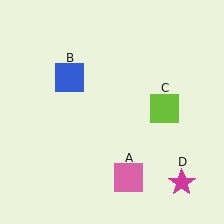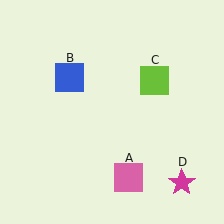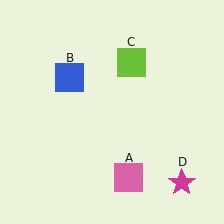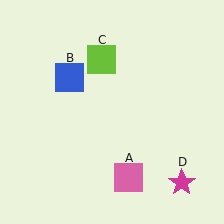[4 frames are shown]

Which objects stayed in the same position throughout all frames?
Pink square (object A) and blue square (object B) and magenta star (object D) remained stationary.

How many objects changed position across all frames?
1 object changed position: lime square (object C).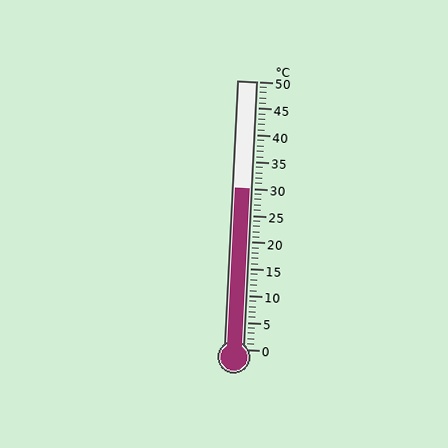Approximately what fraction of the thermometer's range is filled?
The thermometer is filled to approximately 60% of its range.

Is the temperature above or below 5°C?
The temperature is above 5°C.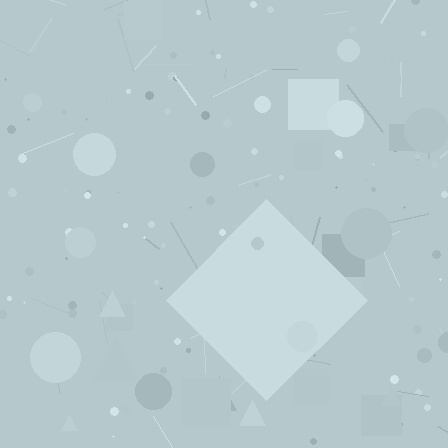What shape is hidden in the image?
A diamond is hidden in the image.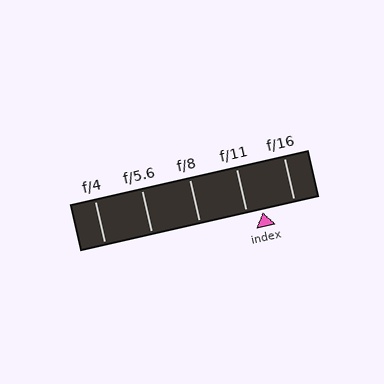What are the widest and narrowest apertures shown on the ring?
The widest aperture shown is f/4 and the narrowest is f/16.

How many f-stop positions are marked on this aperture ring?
There are 5 f-stop positions marked.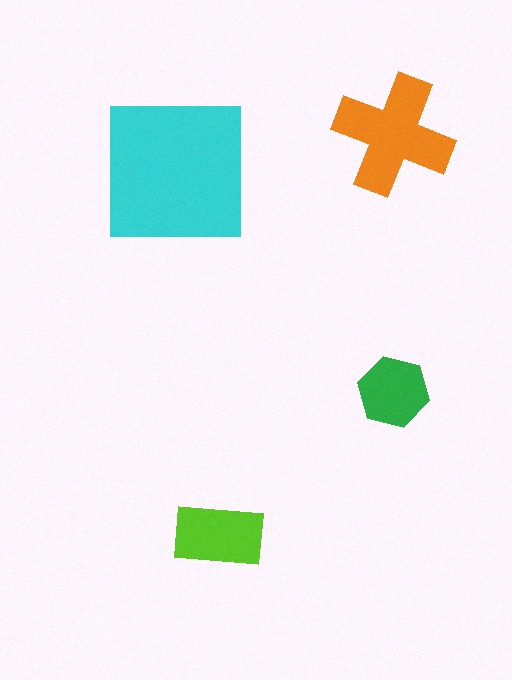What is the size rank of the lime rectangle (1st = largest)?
3rd.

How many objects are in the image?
There are 4 objects in the image.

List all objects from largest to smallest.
The cyan square, the orange cross, the lime rectangle, the green hexagon.